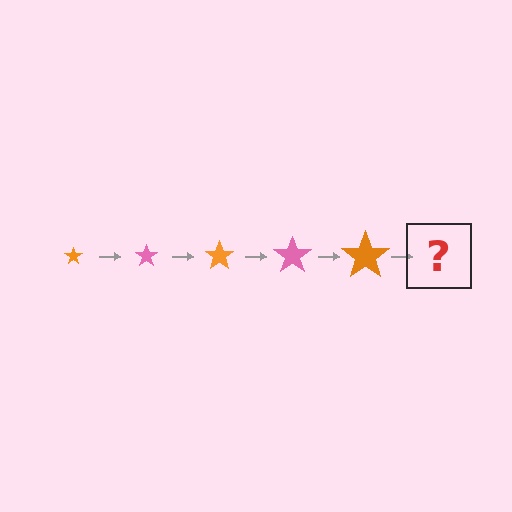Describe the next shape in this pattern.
It should be a pink star, larger than the previous one.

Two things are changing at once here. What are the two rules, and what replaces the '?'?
The two rules are that the star grows larger each step and the color cycles through orange and pink. The '?' should be a pink star, larger than the previous one.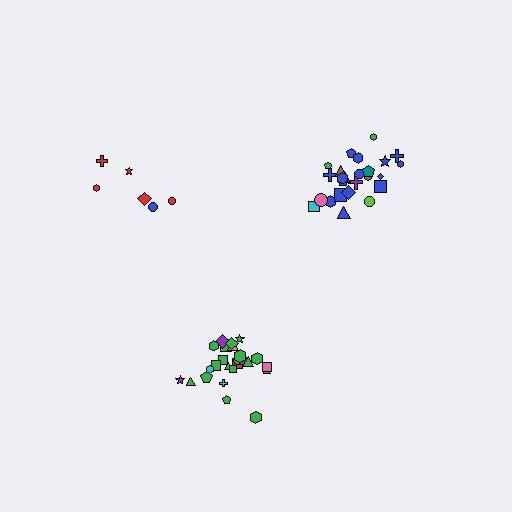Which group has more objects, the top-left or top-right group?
The top-right group.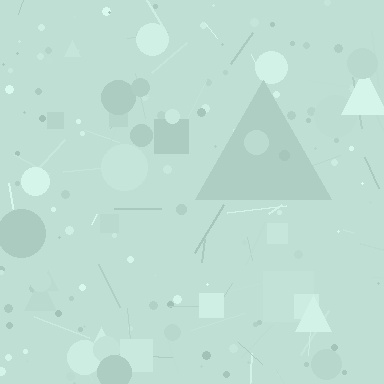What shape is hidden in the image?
A triangle is hidden in the image.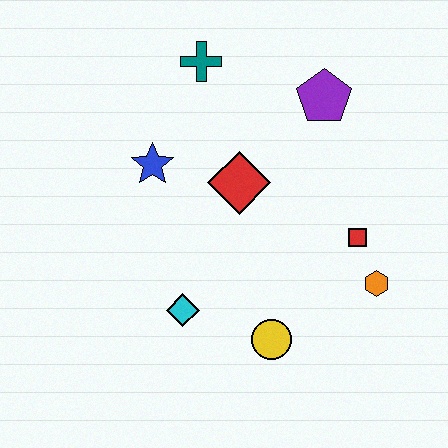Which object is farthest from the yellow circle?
The teal cross is farthest from the yellow circle.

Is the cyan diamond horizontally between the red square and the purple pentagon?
No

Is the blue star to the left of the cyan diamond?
Yes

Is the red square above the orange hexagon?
Yes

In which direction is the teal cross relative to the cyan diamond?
The teal cross is above the cyan diamond.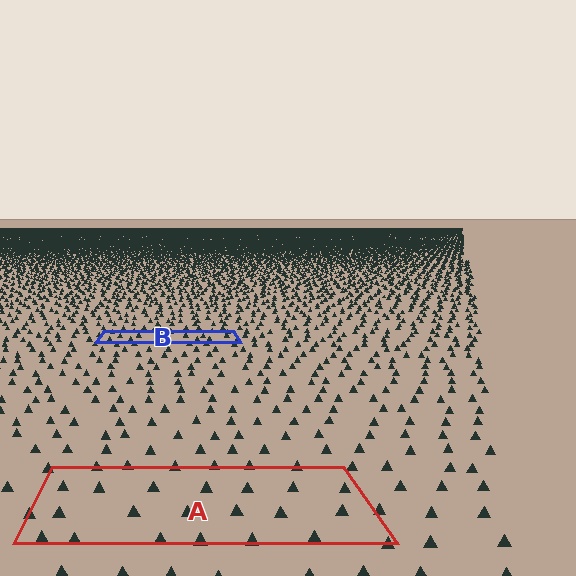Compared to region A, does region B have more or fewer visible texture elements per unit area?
Region B has more texture elements per unit area — they are packed more densely because it is farther away.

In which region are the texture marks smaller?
The texture marks are smaller in region B, because it is farther away.